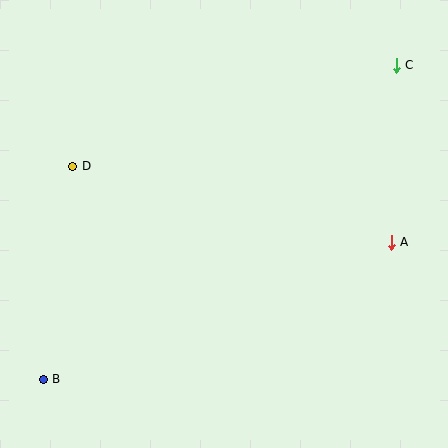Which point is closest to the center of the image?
Point D at (73, 166) is closest to the center.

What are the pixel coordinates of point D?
Point D is at (73, 166).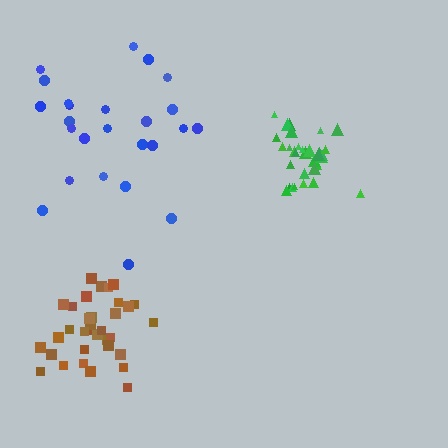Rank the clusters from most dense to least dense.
green, brown, blue.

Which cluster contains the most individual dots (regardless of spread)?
Brown (34).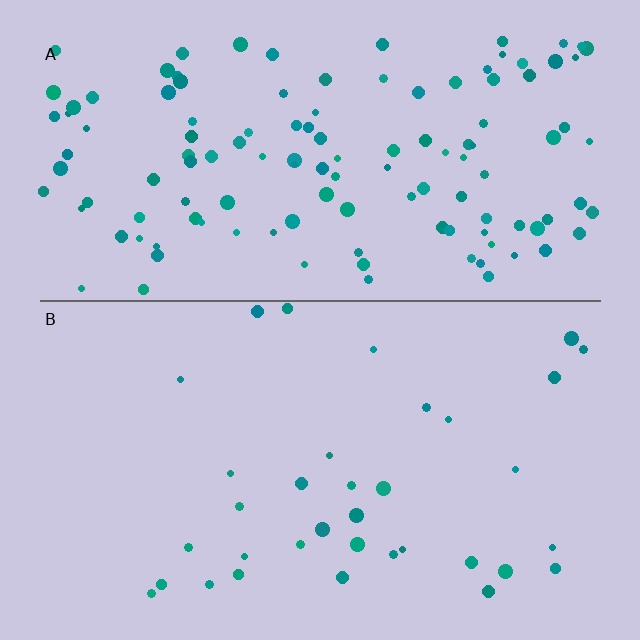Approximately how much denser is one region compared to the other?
Approximately 3.6× — region A over region B.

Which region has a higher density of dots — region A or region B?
A (the top).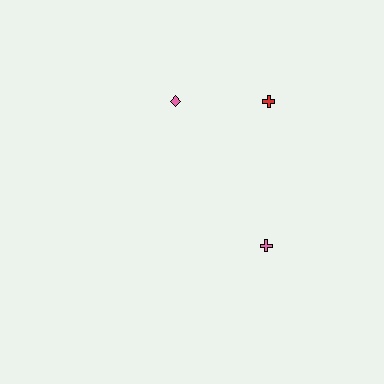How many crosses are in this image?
There are 2 crosses.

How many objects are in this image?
There are 3 objects.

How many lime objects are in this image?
There are no lime objects.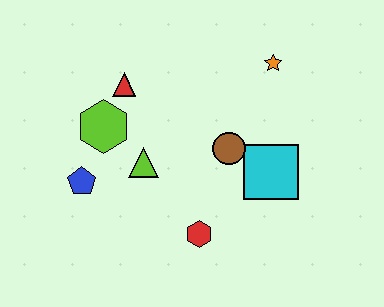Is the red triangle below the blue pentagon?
No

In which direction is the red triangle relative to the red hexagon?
The red triangle is above the red hexagon.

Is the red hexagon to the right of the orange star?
No